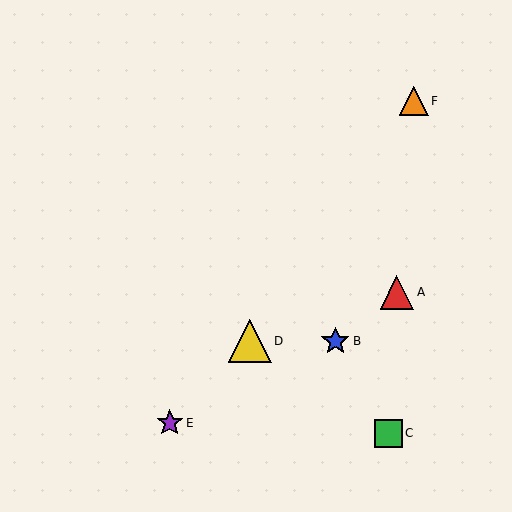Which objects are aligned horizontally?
Objects B, D are aligned horizontally.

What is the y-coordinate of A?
Object A is at y≈292.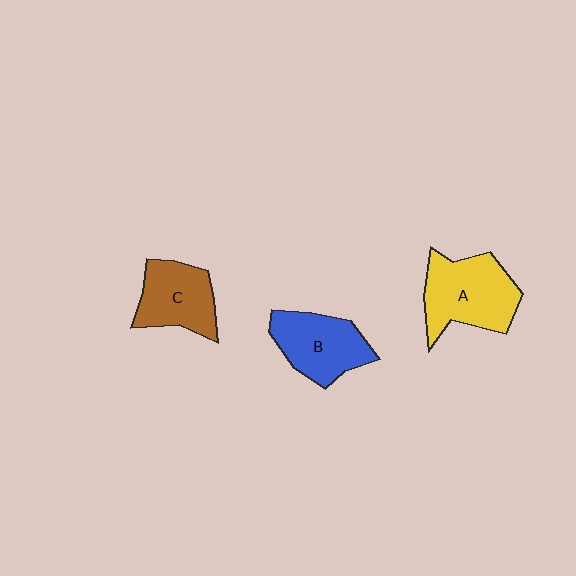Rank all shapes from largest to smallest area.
From largest to smallest: A (yellow), B (blue), C (brown).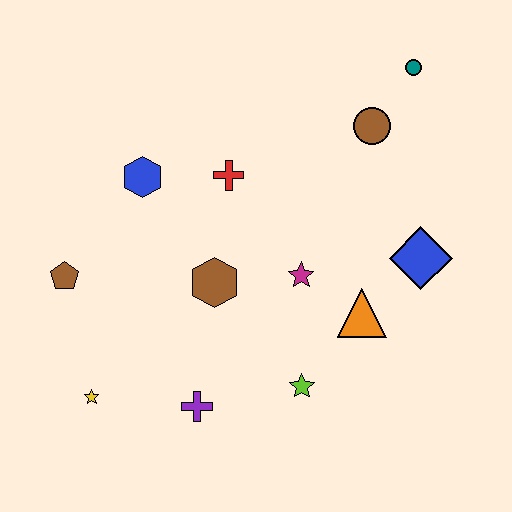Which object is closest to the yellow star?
The purple cross is closest to the yellow star.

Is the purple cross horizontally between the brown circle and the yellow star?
Yes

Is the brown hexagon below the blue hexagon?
Yes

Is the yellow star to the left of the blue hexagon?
Yes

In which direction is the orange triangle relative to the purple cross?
The orange triangle is to the right of the purple cross.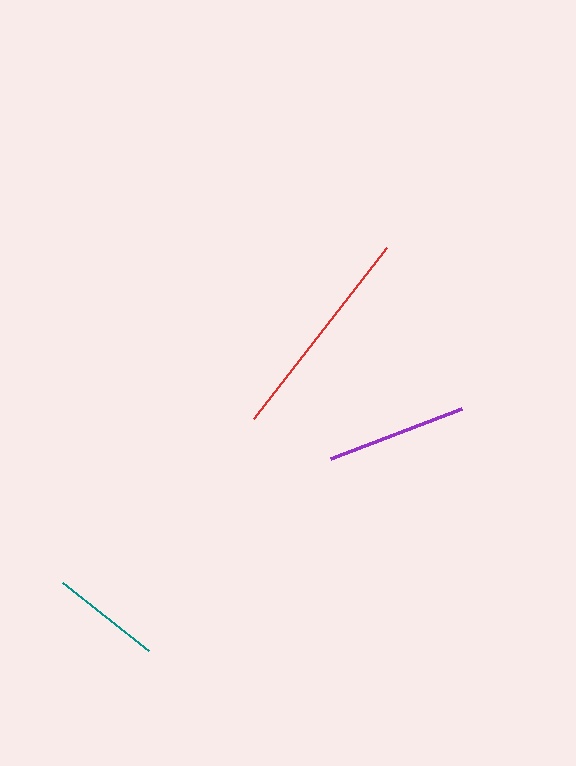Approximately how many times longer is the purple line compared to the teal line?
The purple line is approximately 1.3 times the length of the teal line.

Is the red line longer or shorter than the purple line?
The red line is longer than the purple line.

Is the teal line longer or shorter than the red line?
The red line is longer than the teal line.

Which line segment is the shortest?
The teal line is the shortest at approximately 110 pixels.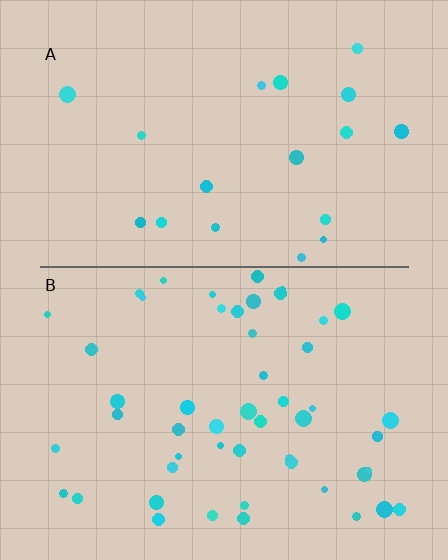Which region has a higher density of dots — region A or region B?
B (the bottom).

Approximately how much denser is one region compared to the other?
Approximately 2.7× — region B over region A.